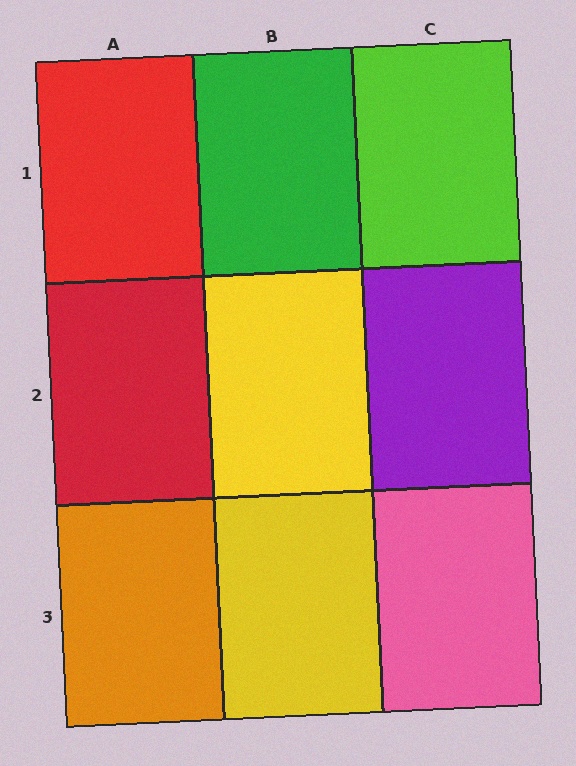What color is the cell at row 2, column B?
Yellow.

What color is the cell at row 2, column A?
Red.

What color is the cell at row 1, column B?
Green.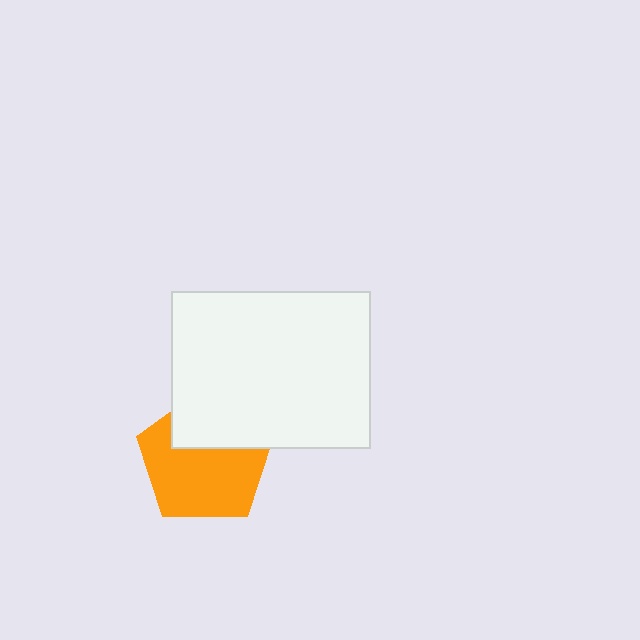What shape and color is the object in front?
The object in front is a white rectangle.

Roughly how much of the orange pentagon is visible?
Most of it is visible (roughly 65%).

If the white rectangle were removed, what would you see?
You would see the complete orange pentagon.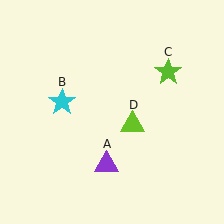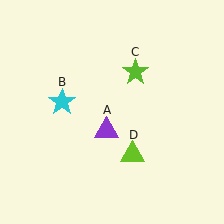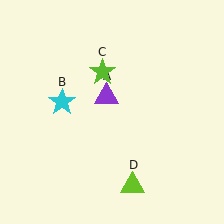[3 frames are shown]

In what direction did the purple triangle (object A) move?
The purple triangle (object A) moved up.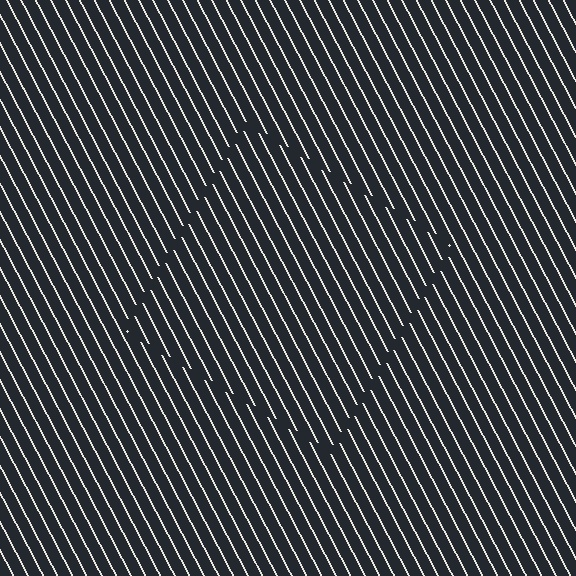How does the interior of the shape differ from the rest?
The interior of the shape contains the same grating, shifted by half a period — the contour is defined by the phase discontinuity where line-ends from the inner and outer gratings abut.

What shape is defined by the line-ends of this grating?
An illusory square. The interior of the shape contains the same grating, shifted by half a period — the contour is defined by the phase discontinuity where line-ends from the inner and outer gratings abut.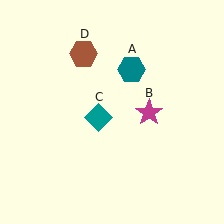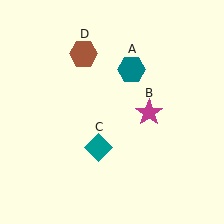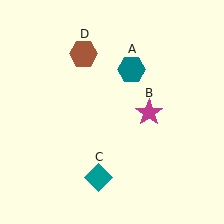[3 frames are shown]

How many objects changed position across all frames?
1 object changed position: teal diamond (object C).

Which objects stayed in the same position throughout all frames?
Teal hexagon (object A) and magenta star (object B) and brown hexagon (object D) remained stationary.